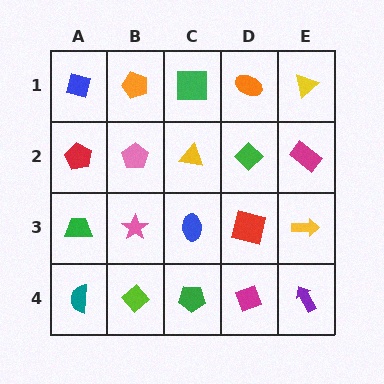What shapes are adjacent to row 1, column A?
A red pentagon (row 2, column A), an orange pentagon (row 1, column B).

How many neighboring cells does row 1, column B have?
3.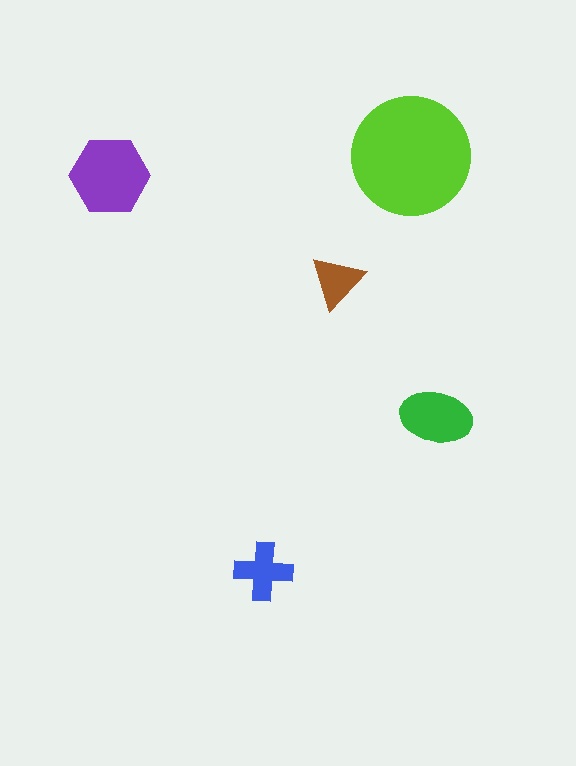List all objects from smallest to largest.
The brown triangle, the blue cross, the green ellipse, the purple hexagon, the lime circle.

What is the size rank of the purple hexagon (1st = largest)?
2nd.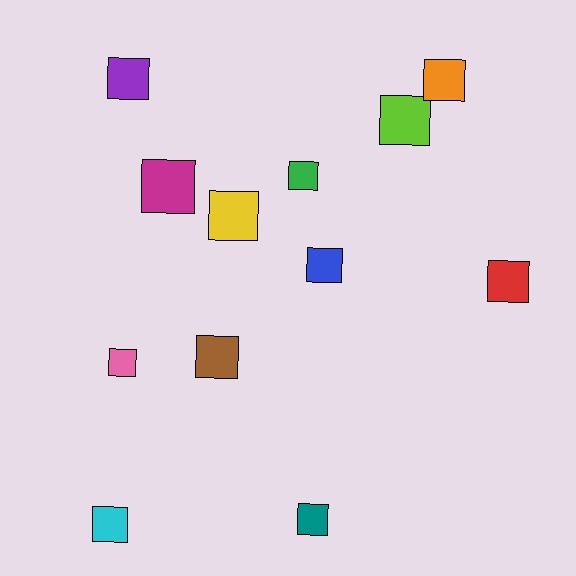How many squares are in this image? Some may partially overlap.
There are 12 squares.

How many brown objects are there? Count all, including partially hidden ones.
There is 1 brown object.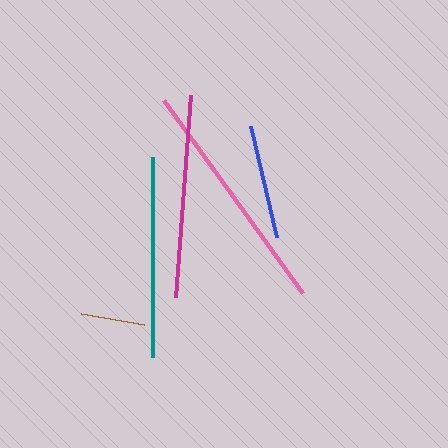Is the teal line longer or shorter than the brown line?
The teal line is longer than the brown line.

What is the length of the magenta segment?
The magenta segment is approximately 202 pixels long.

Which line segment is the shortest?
The brown line is the shortest at approximately 64 pixels.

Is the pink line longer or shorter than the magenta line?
The pink line is longer than the magenta line.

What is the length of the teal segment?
The teal segment is approximately 200 pixels long.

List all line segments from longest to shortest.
From longest to shortest: pink, magenta, teal, blue, brown.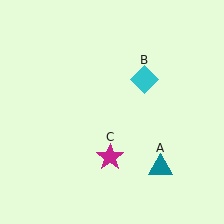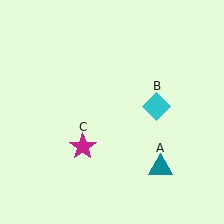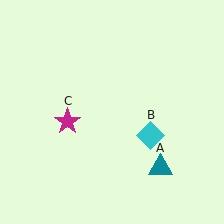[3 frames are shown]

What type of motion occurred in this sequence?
The cyan diamond (object B), magenta star (object C) rotated clockwise around the center of the scene.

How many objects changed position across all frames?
2 objects changed position: cyan diamond (object B), magenta star (object C).